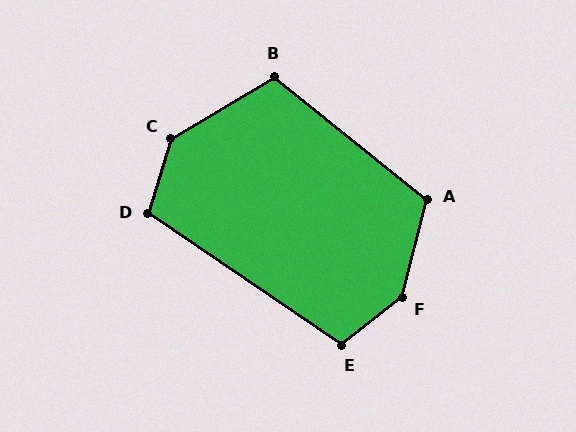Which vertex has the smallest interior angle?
D, at approximately 107 degrees.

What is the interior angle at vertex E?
Approximately 107 degrees (obtuse).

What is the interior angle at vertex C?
Approximately 138 degrees (obtuse).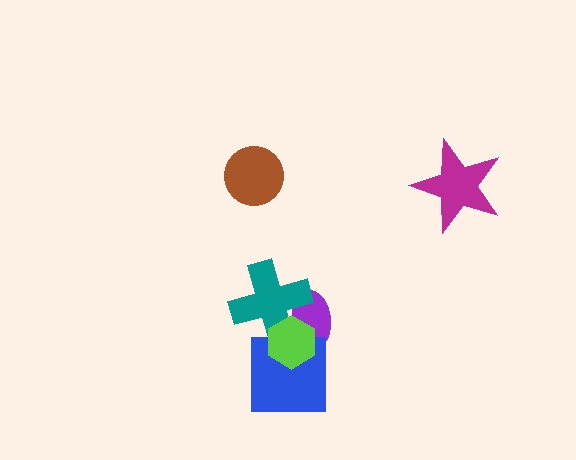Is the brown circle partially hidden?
No, no other shape covers it.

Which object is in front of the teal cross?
The lime hexagon is in front of the teal cross.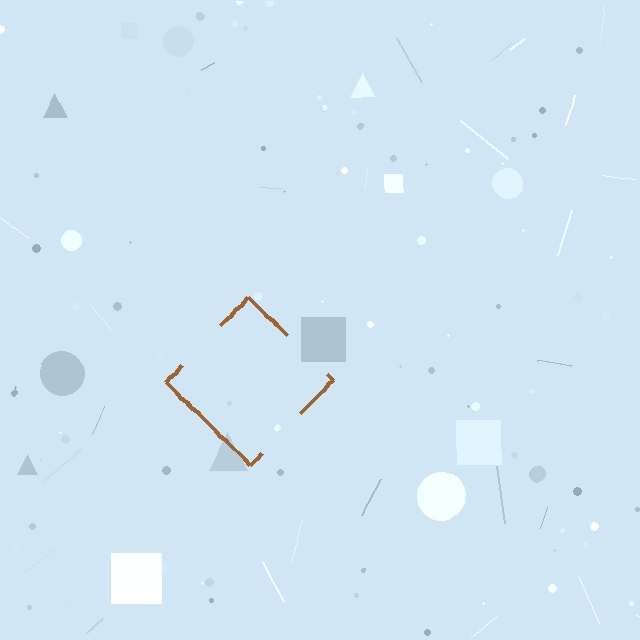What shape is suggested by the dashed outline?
The dashed outline suggests a diamond.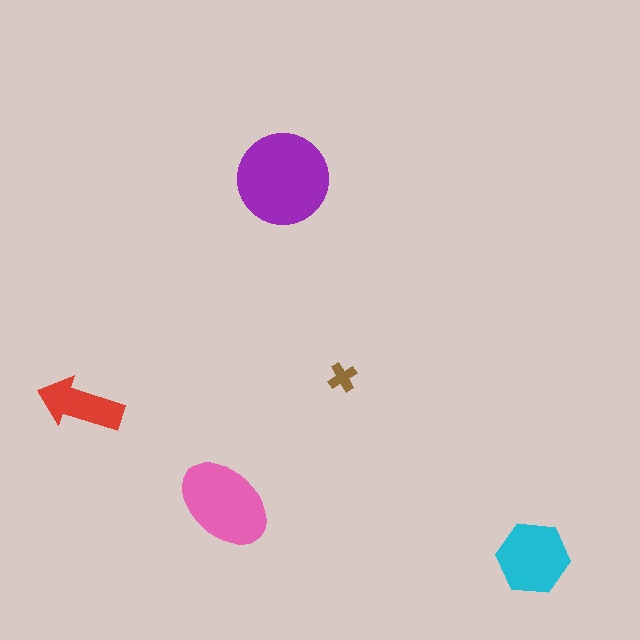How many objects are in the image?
There are 5 objects in the image.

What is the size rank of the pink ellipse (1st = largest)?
2nd.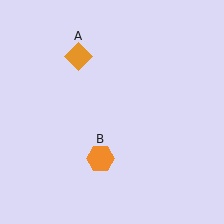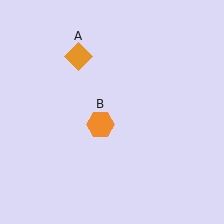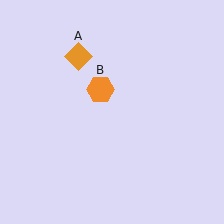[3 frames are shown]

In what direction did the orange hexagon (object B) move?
The orange hexagon (object B) moved up.